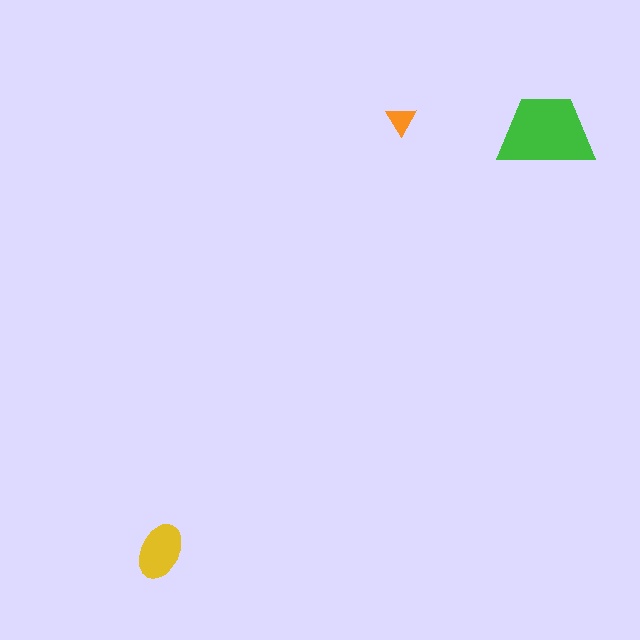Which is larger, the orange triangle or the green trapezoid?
The green trapezoid.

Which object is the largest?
The green trapezoid.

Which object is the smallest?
The orange triangle.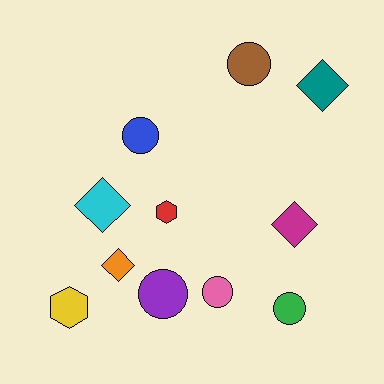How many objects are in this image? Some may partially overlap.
There are 11 objects.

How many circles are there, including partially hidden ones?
There are 5 circles.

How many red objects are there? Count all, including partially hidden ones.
There is 1 red object.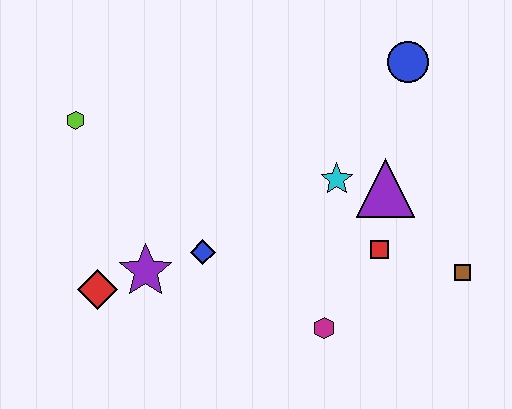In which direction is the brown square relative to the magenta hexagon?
The brown square is to the right of the magenta hexagon.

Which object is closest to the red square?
The purple triangle is closest to the red square.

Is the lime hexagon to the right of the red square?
No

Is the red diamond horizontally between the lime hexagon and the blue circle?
Yes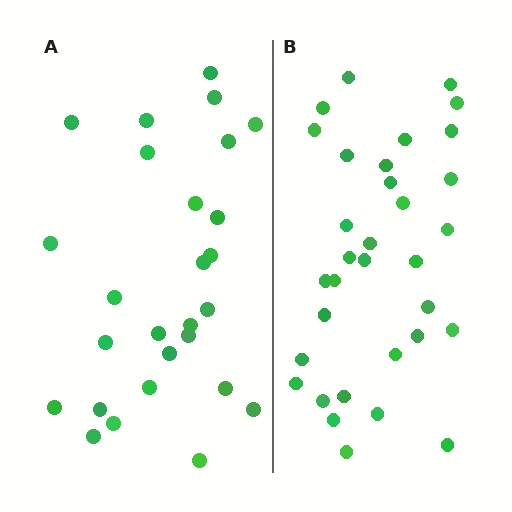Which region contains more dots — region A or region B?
Region B (the right region) has more dots.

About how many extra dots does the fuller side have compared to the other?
Region B has about 6 more dots than region A.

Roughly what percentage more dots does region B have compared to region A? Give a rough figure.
About 20% more.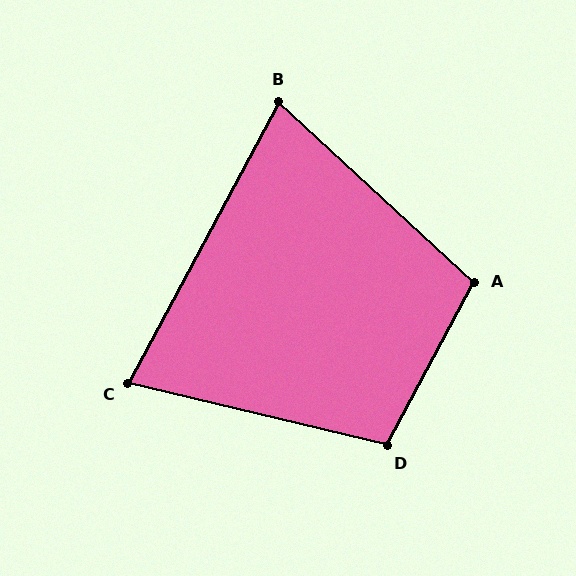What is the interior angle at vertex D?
Approximately 105 degrees (obtuse).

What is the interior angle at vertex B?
Approximately 75 degrees (acute).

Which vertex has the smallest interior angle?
C, at approximately 75 degrees.